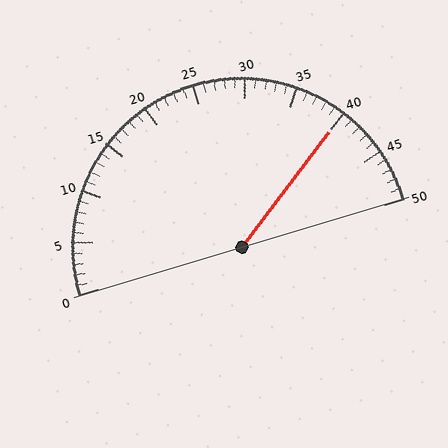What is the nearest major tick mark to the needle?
The nearest major tick mark is 40.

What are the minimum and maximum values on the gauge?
The gauge ranges from 0 to 50.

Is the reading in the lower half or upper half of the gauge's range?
The reading is in the upper half of the range (0 to 50).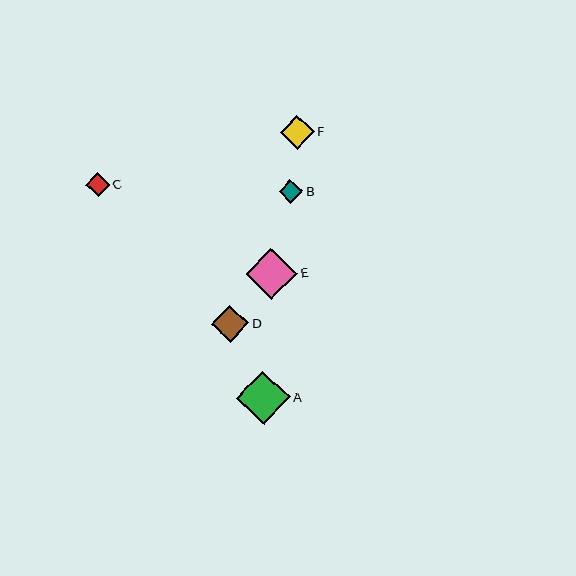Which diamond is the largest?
Diamond A is the largest with a size of approximately 53 pixels.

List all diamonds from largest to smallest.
From largest to smallest: A, E, D, F, C, B.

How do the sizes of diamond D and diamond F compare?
Diamond D and diamond F are approximately the same size.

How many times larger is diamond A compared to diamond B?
Diamond A is approximately 2.3 times the size of diamond B.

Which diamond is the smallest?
Diamond B is the smallest with a size of approximately 23 pixels.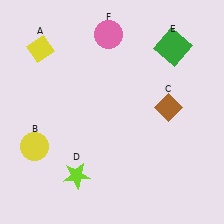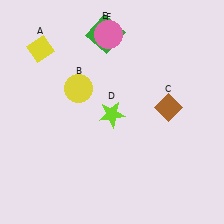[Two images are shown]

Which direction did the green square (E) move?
The green square (E) moved left.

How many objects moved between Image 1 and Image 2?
3 objects moved between the two images.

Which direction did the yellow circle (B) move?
The yellow circle (B) moved up.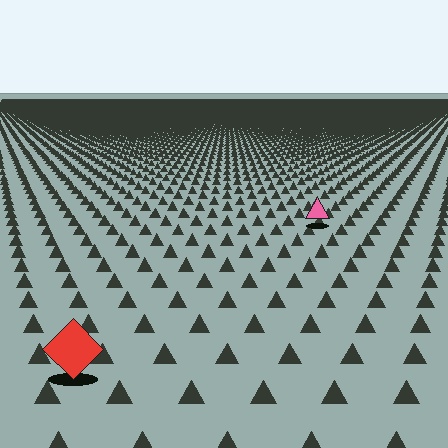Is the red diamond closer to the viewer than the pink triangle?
Yes. The red diamond is closer — you can tell from the texture gradient: the ground texture is coarser near it.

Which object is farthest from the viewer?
The pink triangle is farthest from the viewer. It appears smaller and the ground texture around it is denser.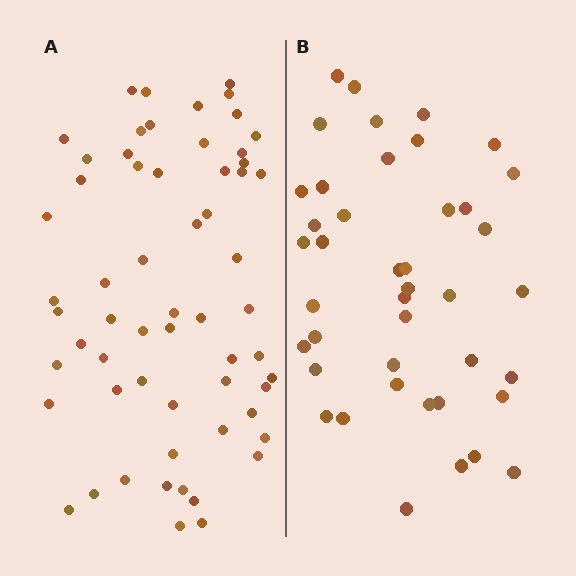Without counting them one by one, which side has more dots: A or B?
Region A (the left region) has more dots.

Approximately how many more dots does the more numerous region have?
Region A has approximately 20 more dots than region B.